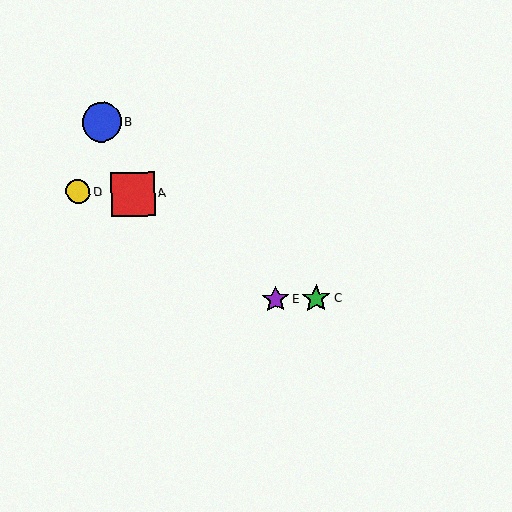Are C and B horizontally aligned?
No, C is at y≈298 and B is at y≈122.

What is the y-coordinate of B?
Object B is at y≈122.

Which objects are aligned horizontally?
Objects C, E are aligned horizontally.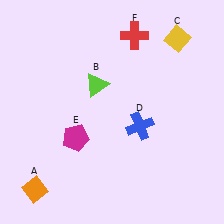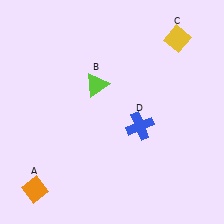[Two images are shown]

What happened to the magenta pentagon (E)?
The magenta pentagon (E) was removed in Image 2. It was in the bottom-left area of Image 1.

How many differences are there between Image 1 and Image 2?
There are 2 differences between the two images.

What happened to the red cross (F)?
The red cross (F) was removed in Image 2. It was in the top-right area of Image 1.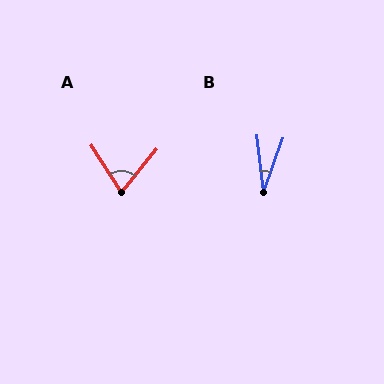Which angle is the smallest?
B, at approximately 26 degrees.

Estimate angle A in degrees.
Approximately 72 degrees.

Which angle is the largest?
A, at approximately 72 degrees.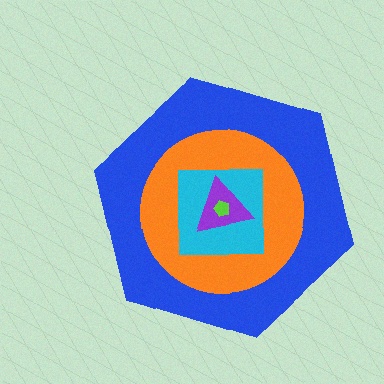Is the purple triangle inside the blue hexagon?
Yes.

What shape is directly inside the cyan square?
The purple triangle.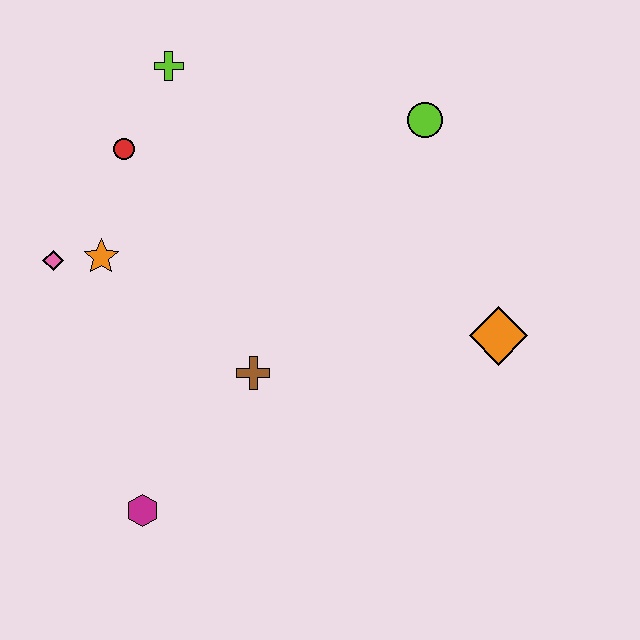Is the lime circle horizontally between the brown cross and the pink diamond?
No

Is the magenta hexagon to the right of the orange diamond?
No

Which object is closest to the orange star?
The pink diamond is closest to the orange star.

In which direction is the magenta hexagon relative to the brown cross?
The magenta hexagon is below the brown cross.